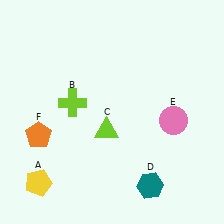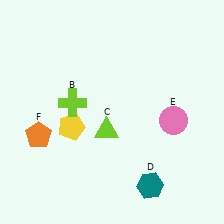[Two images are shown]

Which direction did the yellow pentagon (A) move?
The yellow pentagon (A) moved up.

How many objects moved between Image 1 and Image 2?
1 object moved between the two images.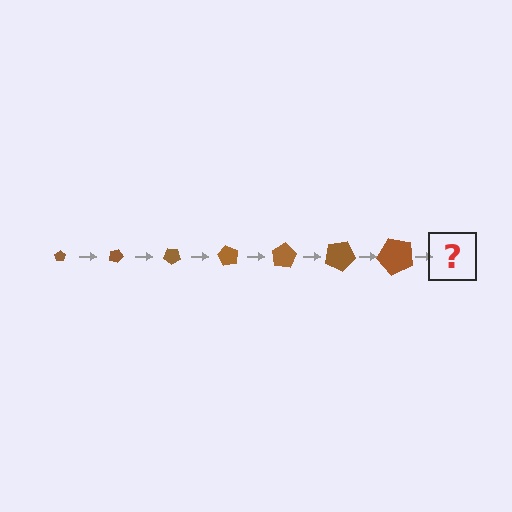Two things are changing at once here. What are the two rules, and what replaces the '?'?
The two rules are that the pentagon grows larger each step and it rotates 20 degrees each step. The '?' should be a pentagon, larger than the previous one and rotated 140 degrees from the start.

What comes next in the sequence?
The next element should be a pentagon, larger than the previous one and rotated 140 degrees from the start.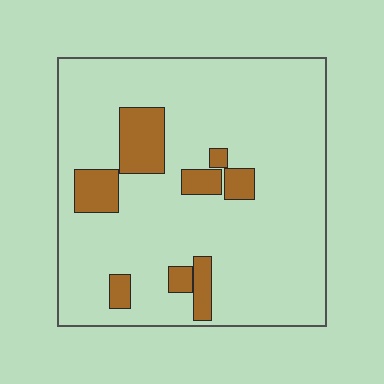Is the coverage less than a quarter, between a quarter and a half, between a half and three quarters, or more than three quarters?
Less than a quarter.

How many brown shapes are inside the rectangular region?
8.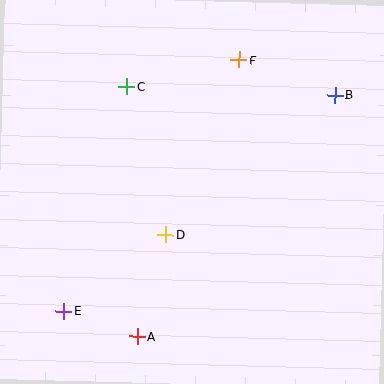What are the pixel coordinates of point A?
Point A is at (138, 336).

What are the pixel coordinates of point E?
Point E is at (63, 311).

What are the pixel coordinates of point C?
Point C is at (127, 86).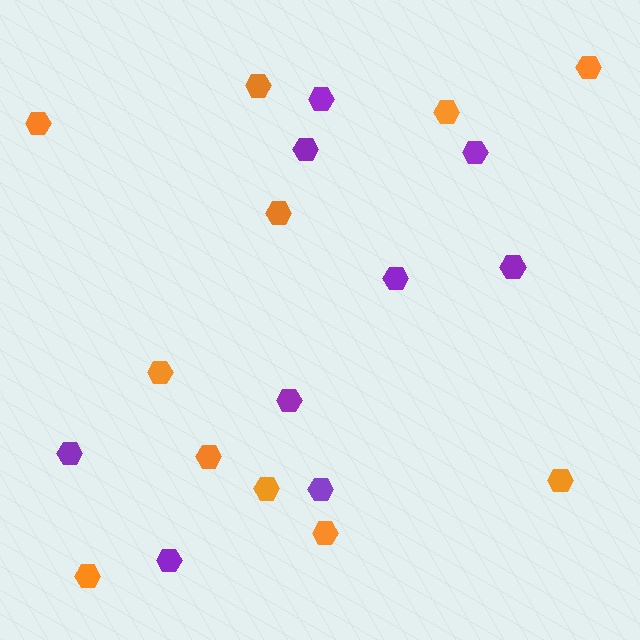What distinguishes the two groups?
There are 2 groups: one group of orange hexagons (11) and one group of purple hexagons (9).